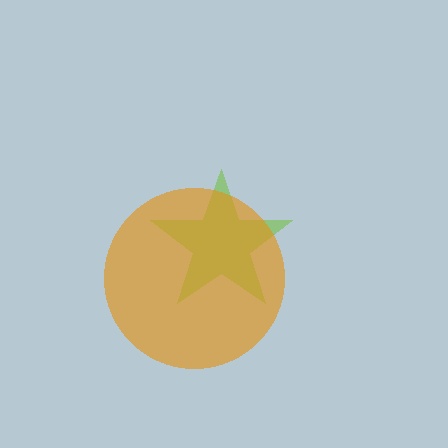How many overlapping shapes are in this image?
There are 2 overlapping shapes in the image.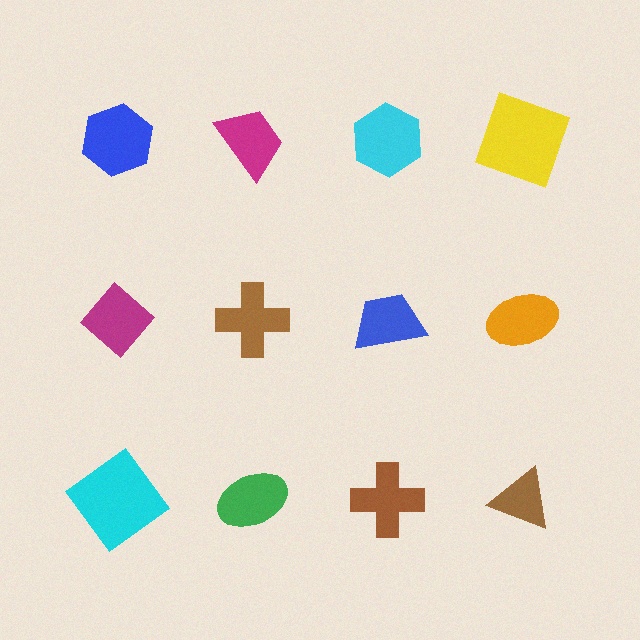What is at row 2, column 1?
A magenta diamond.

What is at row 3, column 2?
A green ellipse.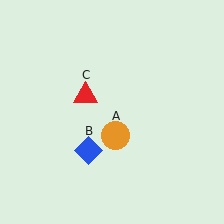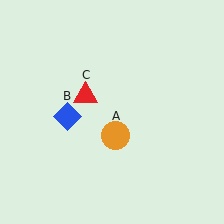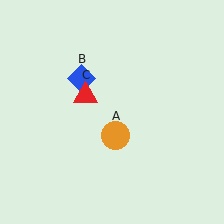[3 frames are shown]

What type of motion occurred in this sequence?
The blue diamond (object B) rotated clockwise around the center of the scene.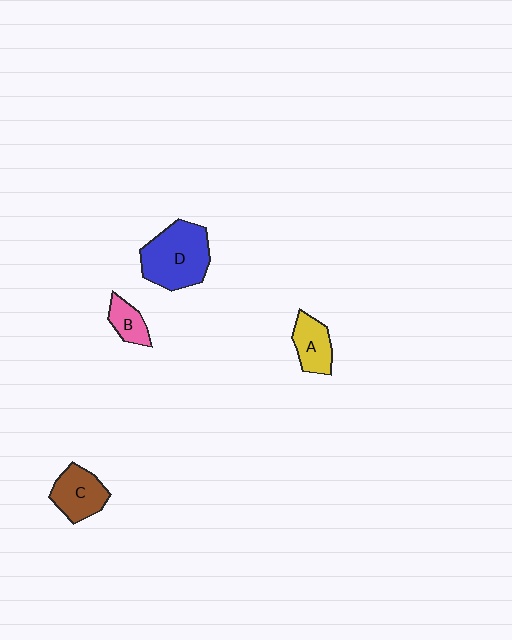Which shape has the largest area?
Shape D (blue).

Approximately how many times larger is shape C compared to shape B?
Approximately 1.7 times.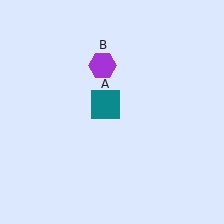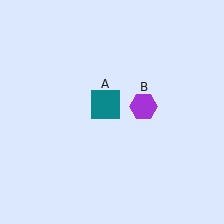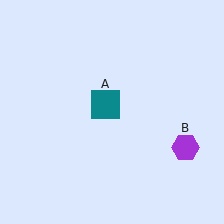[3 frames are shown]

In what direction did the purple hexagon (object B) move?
The purple hexagon (object B) moved down and to the right.